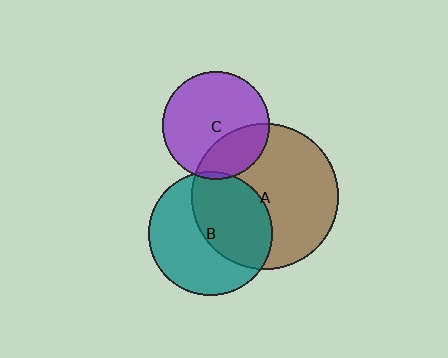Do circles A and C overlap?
Yes.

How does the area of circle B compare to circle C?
Approximately 1.3 times.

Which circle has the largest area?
Circle A (brown).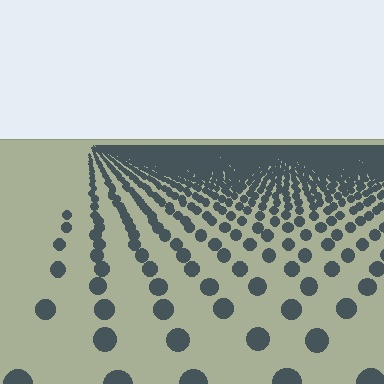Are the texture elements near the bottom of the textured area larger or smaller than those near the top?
Larger. Near the bottom, elements are closer to the viewer and appear at a bigger on-screen size.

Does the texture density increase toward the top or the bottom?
Density increases toward the top.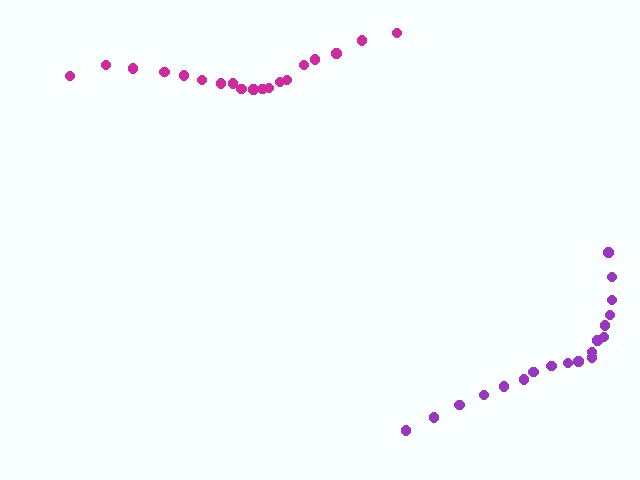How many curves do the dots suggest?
There are 2 distinct paths.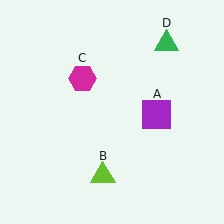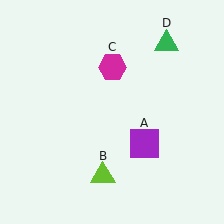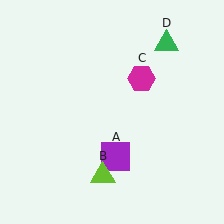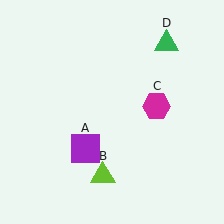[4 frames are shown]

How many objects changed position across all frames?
2 objects changed position: purple square (object A), magenta hexagon (object C).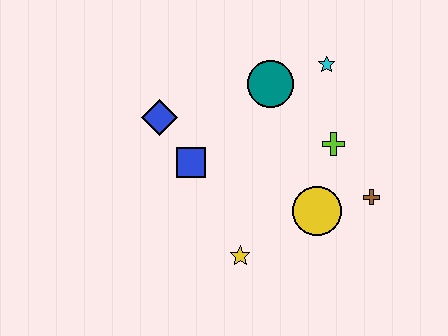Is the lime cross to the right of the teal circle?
Yes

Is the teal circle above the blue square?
Yes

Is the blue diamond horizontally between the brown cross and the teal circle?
No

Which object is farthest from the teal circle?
The yellow star is farthest from the teal circle.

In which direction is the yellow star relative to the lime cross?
The yellow star is below the lime cross.